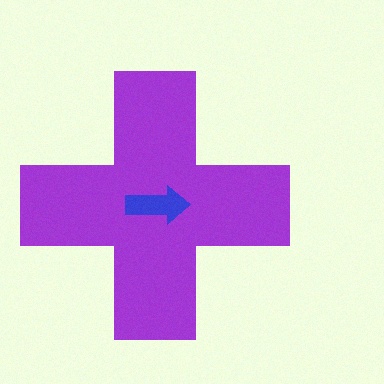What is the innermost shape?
The blue arrow.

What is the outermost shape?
The purple cross.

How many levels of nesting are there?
2.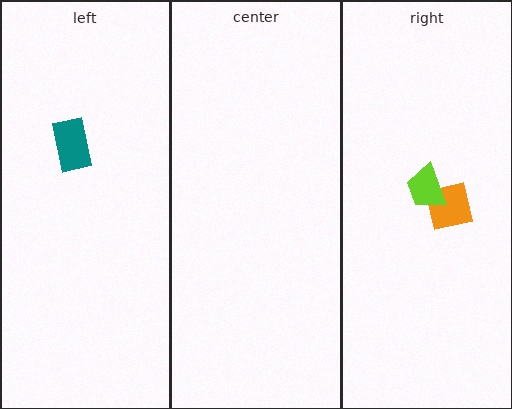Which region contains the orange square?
The right region.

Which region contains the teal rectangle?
The left region.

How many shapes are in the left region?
1.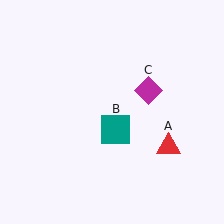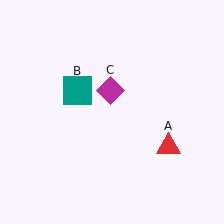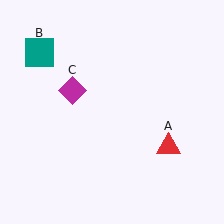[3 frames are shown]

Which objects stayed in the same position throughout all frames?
Red triangle (object A) remained stationary.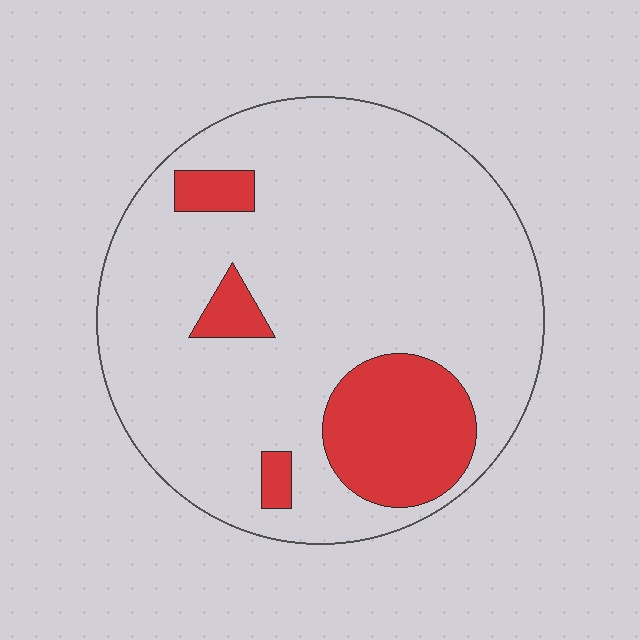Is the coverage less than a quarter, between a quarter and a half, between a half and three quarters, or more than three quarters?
Less than a quarter.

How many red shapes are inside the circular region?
4.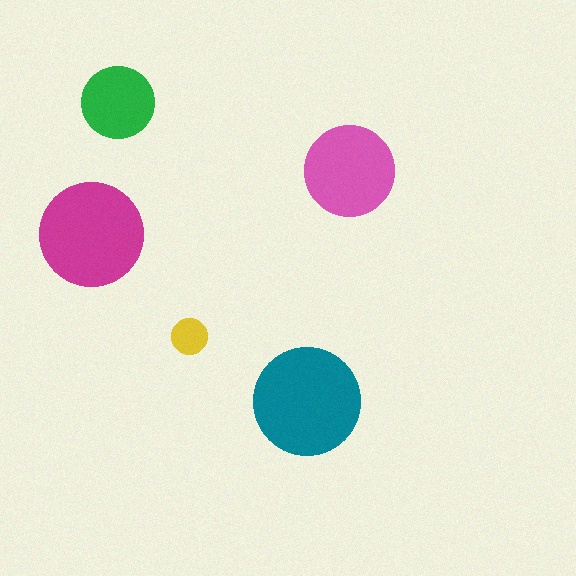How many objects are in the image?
There are 5 objects in the image.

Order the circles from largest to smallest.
the teal one, the magenta one, the pink one, the green one, the yellow one.